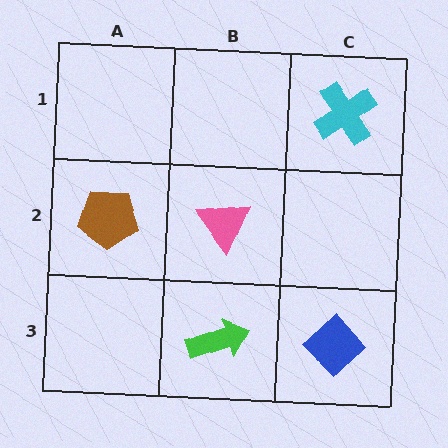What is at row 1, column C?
A cyan cross.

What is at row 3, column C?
A blue diamond.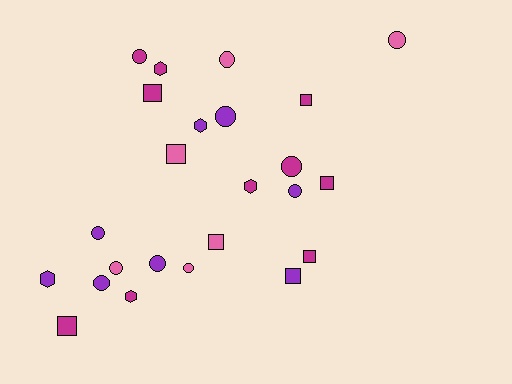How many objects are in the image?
There are 24 objects.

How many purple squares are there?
There is 1 purple square.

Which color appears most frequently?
Magenta, with 10 objects.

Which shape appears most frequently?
Circle, with 11 objects.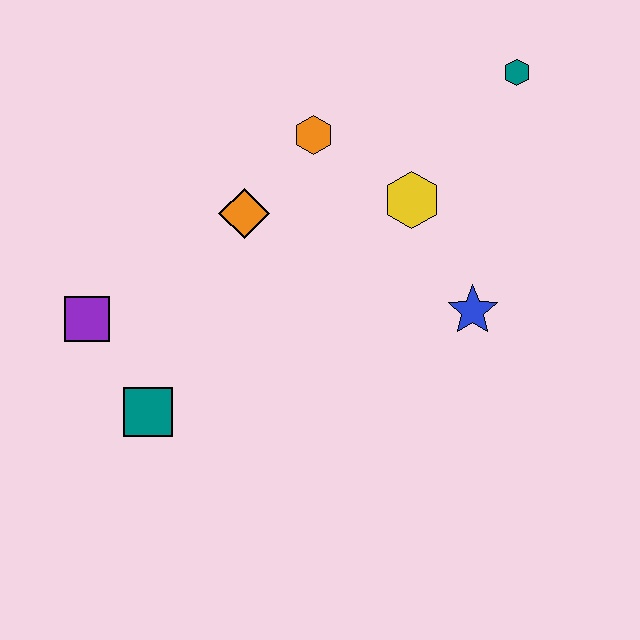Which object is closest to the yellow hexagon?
The orange hexagon is closest to the yellow hexagon.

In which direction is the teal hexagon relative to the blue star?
The teal hexagon is above the blue star.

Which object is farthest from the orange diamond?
The teal hexagon is farthest from the orange diamond.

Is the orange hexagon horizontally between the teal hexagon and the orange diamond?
Yes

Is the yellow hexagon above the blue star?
Yes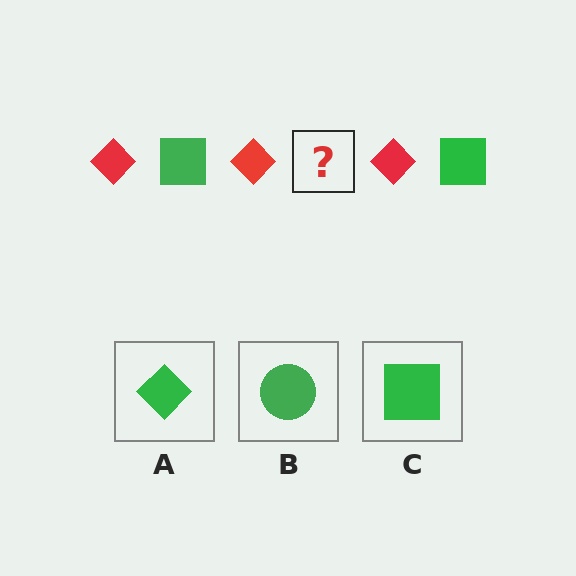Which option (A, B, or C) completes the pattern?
C.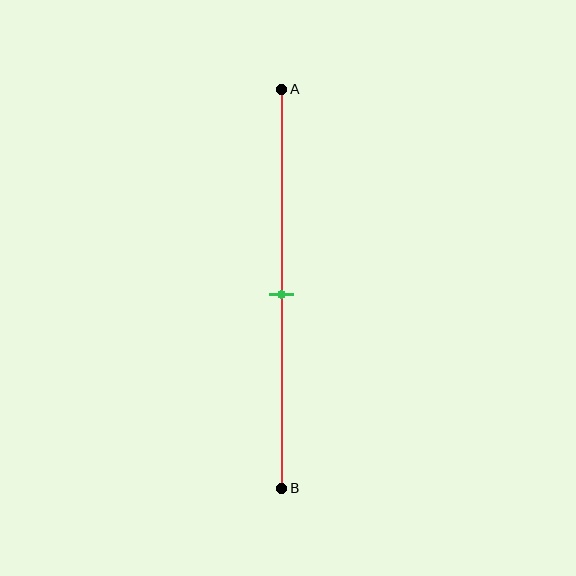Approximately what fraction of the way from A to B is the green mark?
The green mark is approximately 50% of the way from A to B.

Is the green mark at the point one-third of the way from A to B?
No, the mark is at about 50% from A, not at the 33% one-third point.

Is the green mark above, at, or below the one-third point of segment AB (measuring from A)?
The green mark is below the one-third point of segment AB.